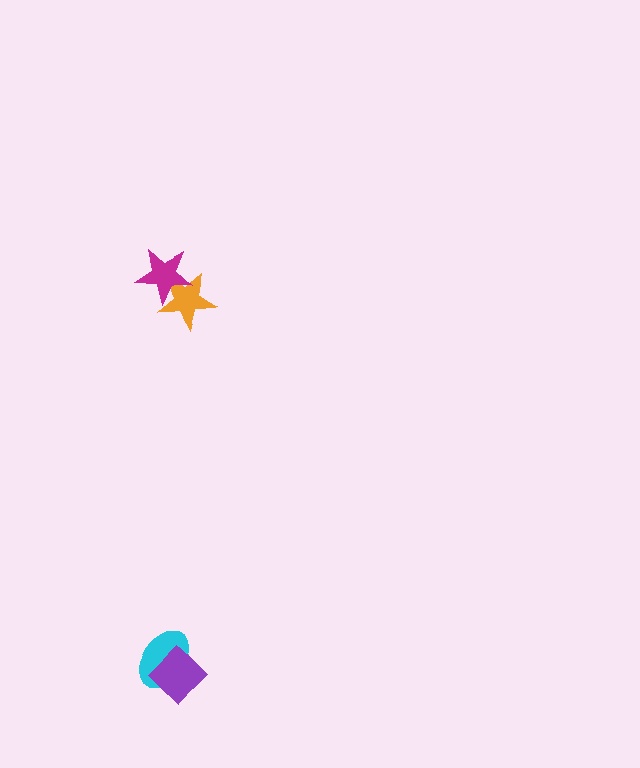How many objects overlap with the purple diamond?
1 object overlaps with the purple diamond.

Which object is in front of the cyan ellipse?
The purple diamond is in front of the cyan ellipse.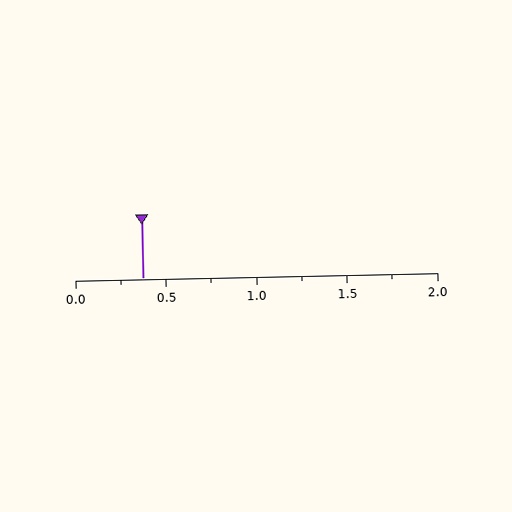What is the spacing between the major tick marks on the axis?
The major ticks are spaced 0.5 apart.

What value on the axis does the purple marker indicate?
The marker indicates approximately 0.38.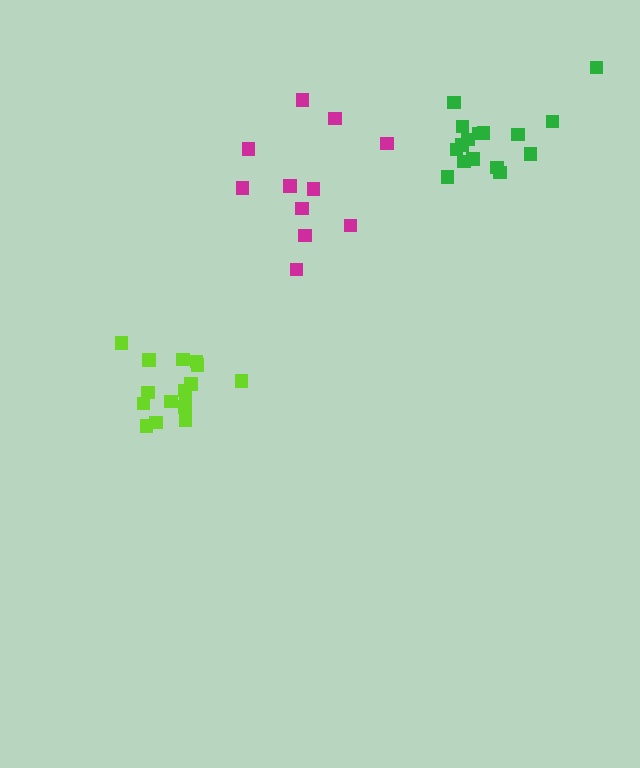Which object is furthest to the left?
The lime cluster is leftmost.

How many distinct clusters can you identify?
There are 3 distinct clusters.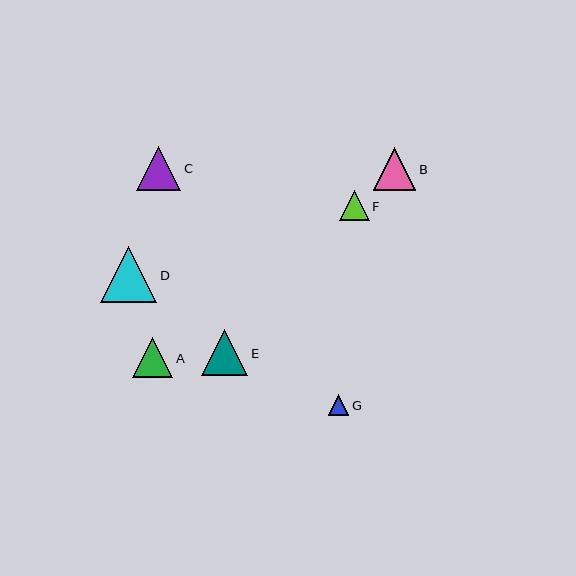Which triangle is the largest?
Triangle D is the largest with a size of approximately 56 pixels.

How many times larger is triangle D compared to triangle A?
Triangle D is approximately 1.4 times the size of triangle A.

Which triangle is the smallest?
Triangle G is the smallest with a size of approximately 21 pixels.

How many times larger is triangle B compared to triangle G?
Triangle B is approximately 2.1 times the size of triangle G.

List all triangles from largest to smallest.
From largest to smallest: D, E, C, B, A, F, G.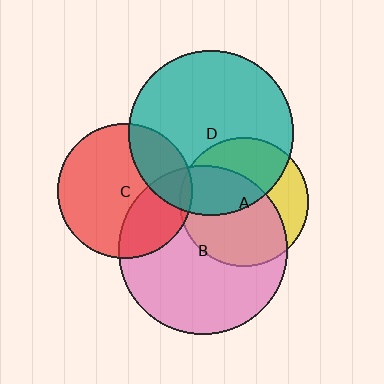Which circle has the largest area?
Circle B (pink).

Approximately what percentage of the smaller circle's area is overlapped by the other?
Approximately 5%.